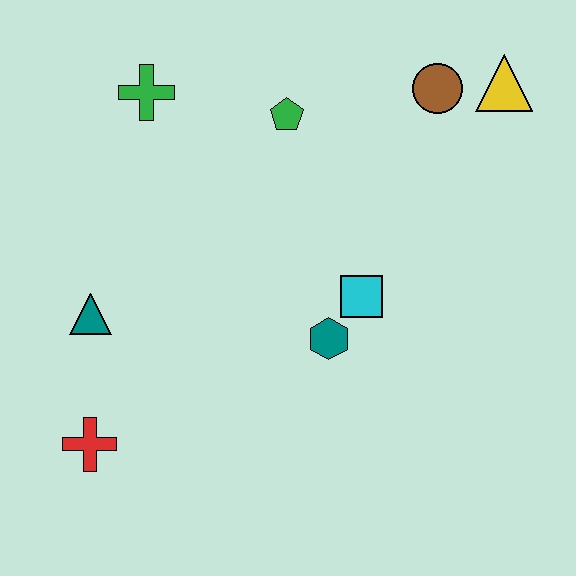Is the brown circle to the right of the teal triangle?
Yes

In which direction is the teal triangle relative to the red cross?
The teal triangle is above the red cross.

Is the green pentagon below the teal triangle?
No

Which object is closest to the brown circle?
The yellow triangle is closest to the brown circle.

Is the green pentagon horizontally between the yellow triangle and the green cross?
Yes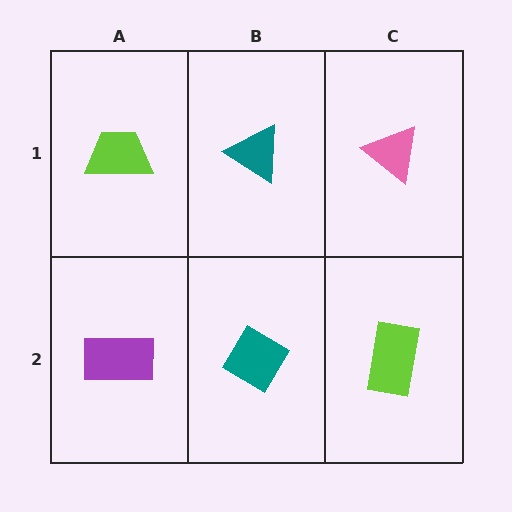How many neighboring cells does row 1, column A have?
2.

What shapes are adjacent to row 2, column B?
A teal triangle (row 1, column B), a purple rectangle (row 2, column A), a lime rectangle (row 2, column C).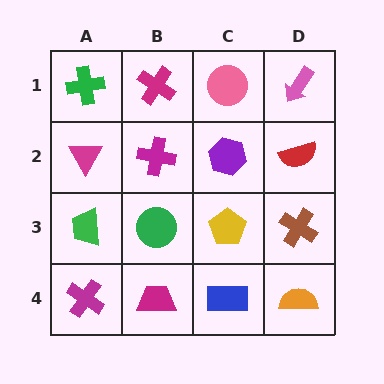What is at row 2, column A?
A magenta triangle.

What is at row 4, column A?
A magenta cross.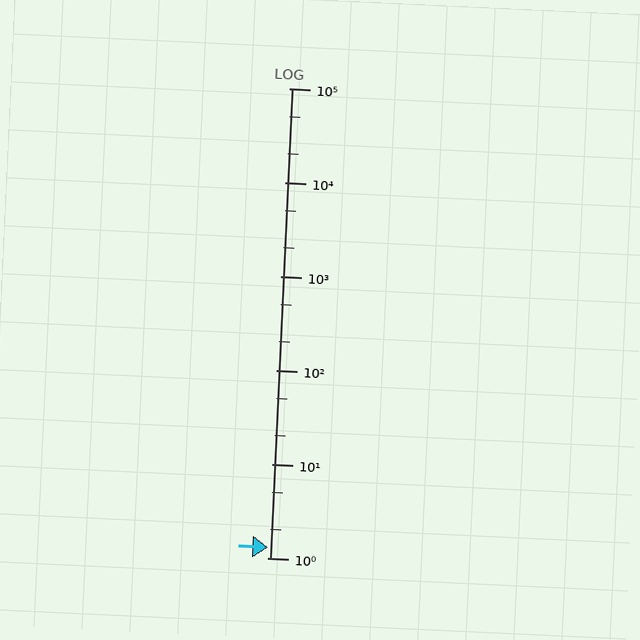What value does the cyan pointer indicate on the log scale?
The pointer indicates approximately 1.3.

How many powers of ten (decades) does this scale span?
The scale spans 5 decades, from 1 to 100000.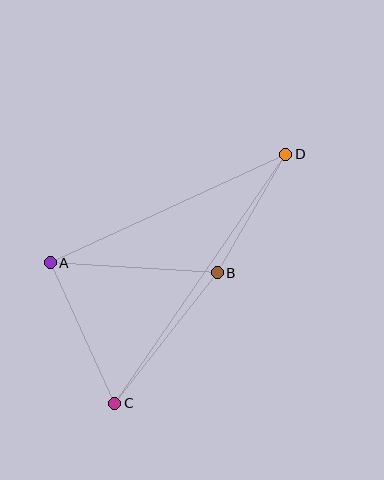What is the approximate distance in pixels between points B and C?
The distance between B and C is approximately 166 pixels.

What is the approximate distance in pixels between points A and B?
The distance between A and B is approximately 167 pixels.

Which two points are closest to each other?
Points B and D are closest to each other.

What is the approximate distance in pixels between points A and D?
The distance between A and D is approximately 259 pixels.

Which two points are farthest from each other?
Points C and D are farthest from each other.